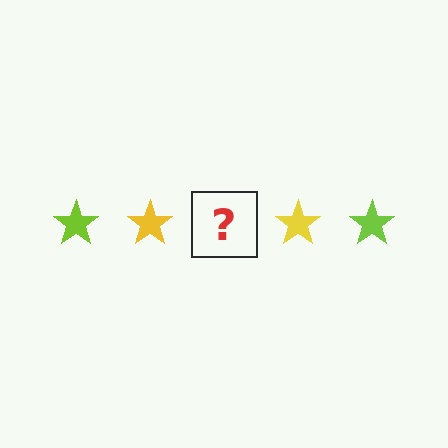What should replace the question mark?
The question mark should be replaced with a lime star.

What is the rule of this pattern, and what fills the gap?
The rule is that the pattern cycles through lime, yellow stars. The gap should be filled with a lime star.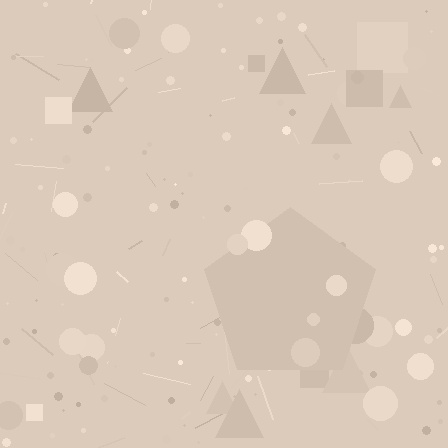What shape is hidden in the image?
A pentagon is hidden in the image.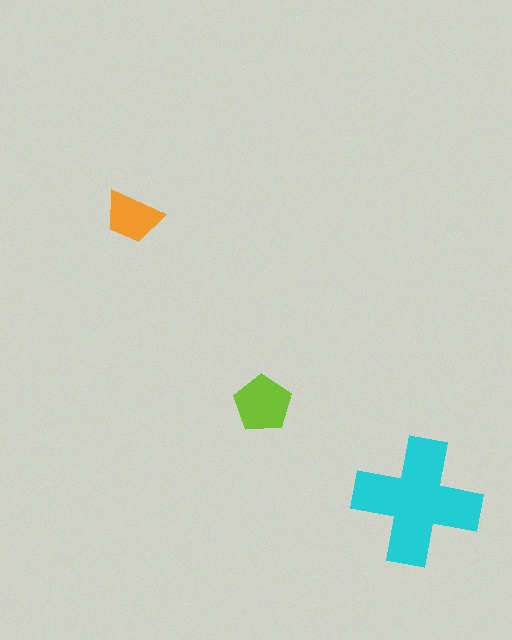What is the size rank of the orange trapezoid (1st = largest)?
3rd.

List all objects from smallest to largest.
The orange trapezoid, the lime pentagon, the cyan cross.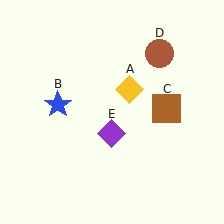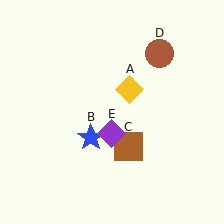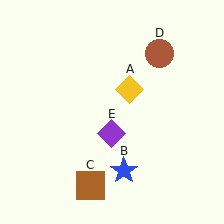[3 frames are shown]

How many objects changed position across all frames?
2 objects changed position: blue star (object B), brown square (object C).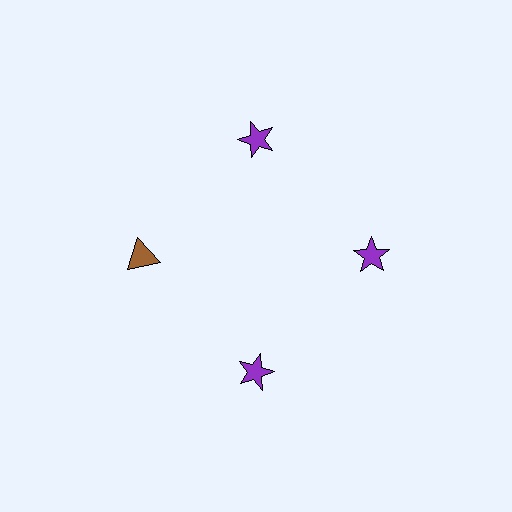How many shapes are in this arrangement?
There are 4 shapes arranged in a ring pattern.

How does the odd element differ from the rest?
It differs in both color (brown instead of purple) and shape (triangle instead of star).